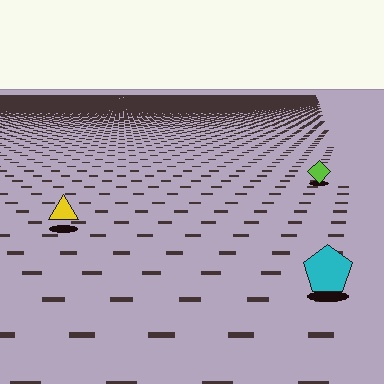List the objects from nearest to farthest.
From nearest to farthest: the cyan pentagon, the yellow triangle, the lime diamond.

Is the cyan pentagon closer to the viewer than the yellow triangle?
Yes. The cyan pentagon is closer — you can tell from the texture gradient: the ground texture is coarser near it.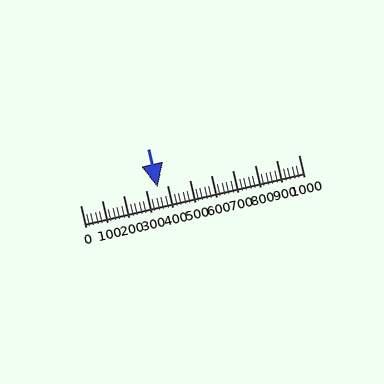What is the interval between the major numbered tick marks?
The major tick marks are spaced 100 units apart.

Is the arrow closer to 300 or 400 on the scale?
The arrow is closer to 400.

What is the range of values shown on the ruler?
The ruler shows values from 0 to 1000.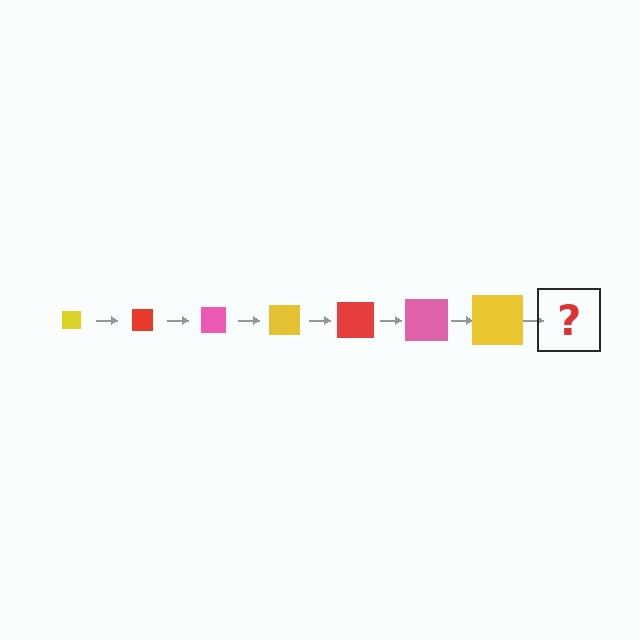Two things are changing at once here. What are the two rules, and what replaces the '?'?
The two rules are that the square grows larger each step and the color cycles through yellow, red, and pink. The '?' should be a red square, larger than the previous one.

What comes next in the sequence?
The next element should be a red square, larger than the previous one.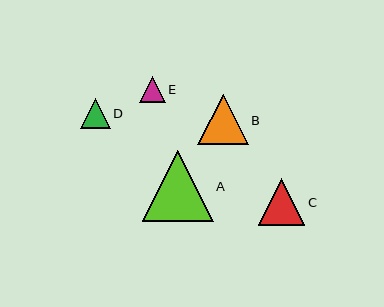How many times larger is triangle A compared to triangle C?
Triangle A is approximately 1.5 times the size of triangle C.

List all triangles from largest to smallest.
From largest to smallest: A, B, C, D, E.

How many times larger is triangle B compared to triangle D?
Triangle B is approximately 1.7 times the size of triangle D.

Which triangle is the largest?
Triangle A is the largest with a size of approximately 70 pixels.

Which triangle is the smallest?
Triangle E is the smallest with a size of approximately 26 pixels.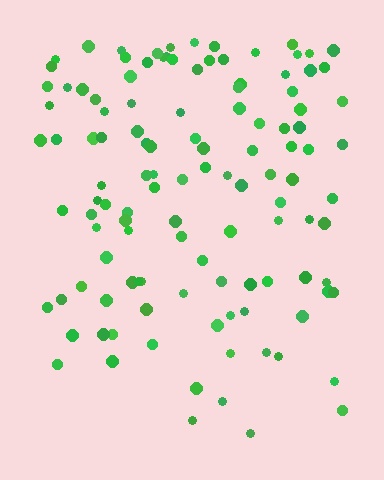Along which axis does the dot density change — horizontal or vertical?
Vertical.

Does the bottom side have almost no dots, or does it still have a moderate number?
Still a moderate number, just noticeably fewer than the top.